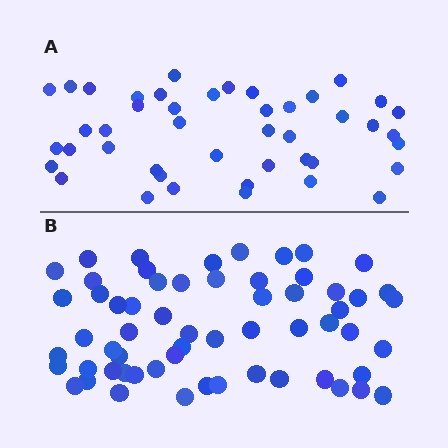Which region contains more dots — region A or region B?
Region B (the bottom region) has more dots.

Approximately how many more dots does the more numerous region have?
Region B has approximately 15 more dots than region A.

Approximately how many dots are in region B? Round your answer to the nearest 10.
About 60 dots.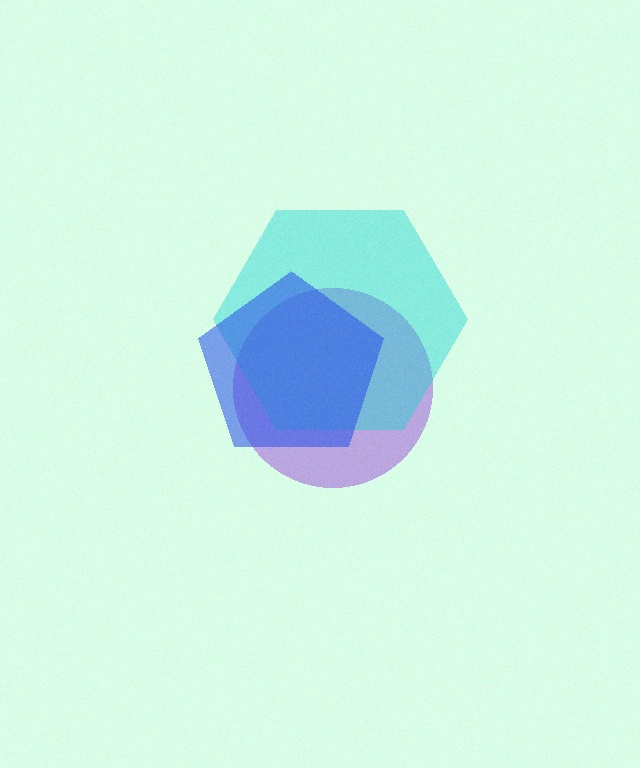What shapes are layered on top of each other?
The layered shapes are: a purple circle, a cyan hexagon, a blue pentagon.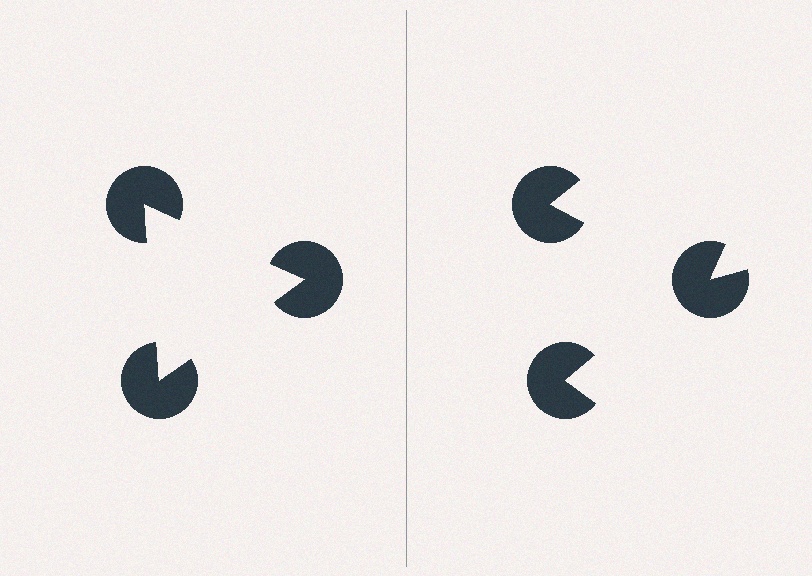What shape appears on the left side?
An illusory triangle.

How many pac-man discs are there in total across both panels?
6 — 3 on each side.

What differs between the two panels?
The pac-man discs are positioned identically on both sides; only the wedge orientations differ. On the left they align to a triangle; on the right they are misaligned.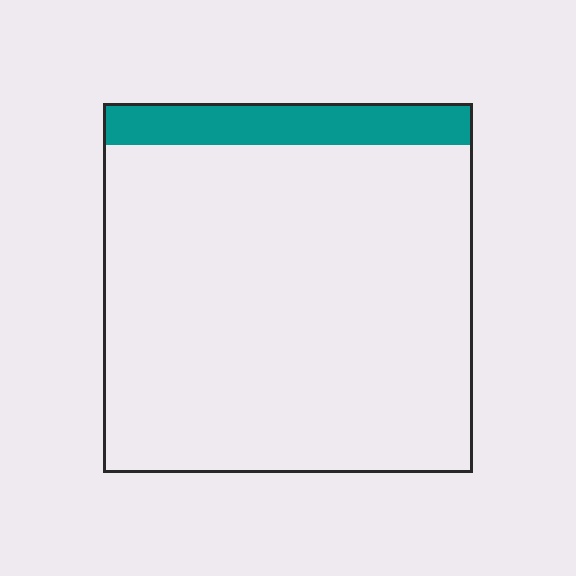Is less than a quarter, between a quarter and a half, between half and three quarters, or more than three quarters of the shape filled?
Less than a quarter.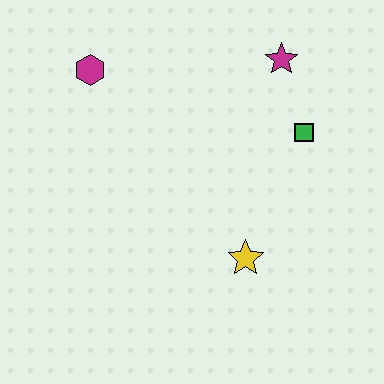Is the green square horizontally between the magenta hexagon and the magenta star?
No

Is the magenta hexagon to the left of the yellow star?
Yes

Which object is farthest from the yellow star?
The magenta hexagon is farthest from the yellow star.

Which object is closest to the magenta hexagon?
The magenta star is closest to the magenta hexagon.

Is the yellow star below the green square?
Yes